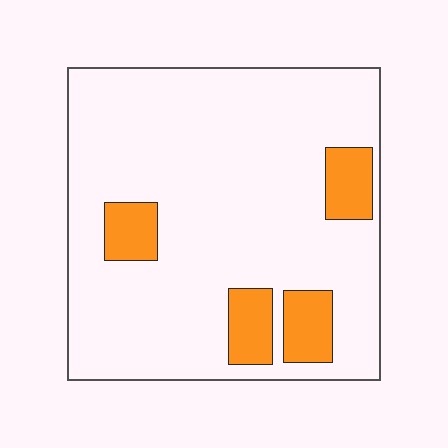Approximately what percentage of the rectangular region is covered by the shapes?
Approximately 15%.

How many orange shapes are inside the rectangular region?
4.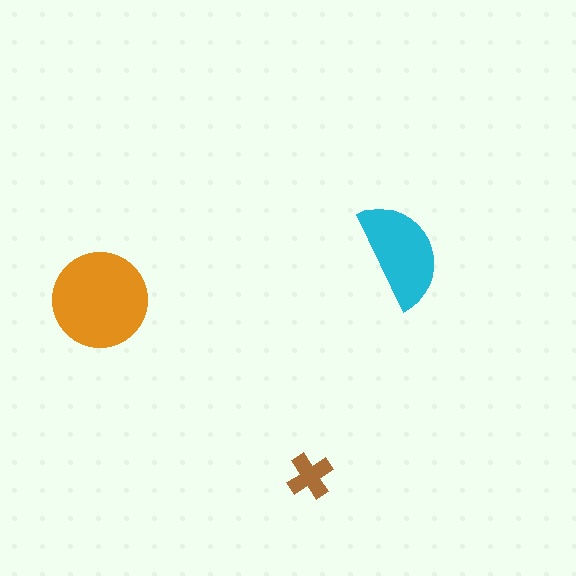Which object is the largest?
The orange circle.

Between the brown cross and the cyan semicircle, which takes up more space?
The cyan semicircle.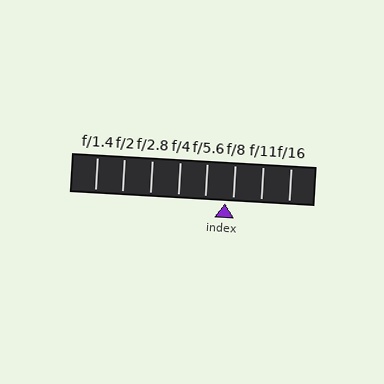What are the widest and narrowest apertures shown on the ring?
The widest aperture shown is f/1.4 and the narrowest is f/16.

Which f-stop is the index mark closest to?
The index mark is closest to f/8.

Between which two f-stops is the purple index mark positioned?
The index mark is between f/5.6 and f/8.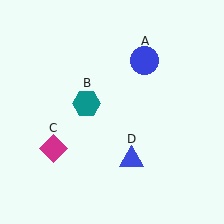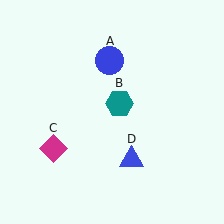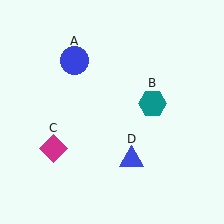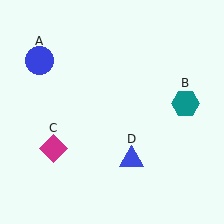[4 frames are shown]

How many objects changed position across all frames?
2 objects changed position: blue circle (object A), teal hexagon (object B).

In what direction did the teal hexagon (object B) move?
The teal hexagon (object B) moved right.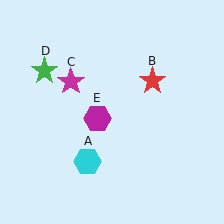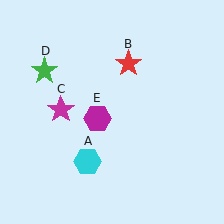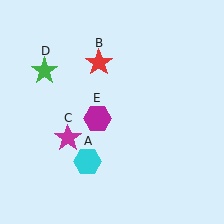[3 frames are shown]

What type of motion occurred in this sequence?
The red star (object B), magenta star (object C) rotated counterclockwise around the center of the scene.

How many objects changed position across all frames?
2 objects changed position: red star (object B), magenta star (object C).